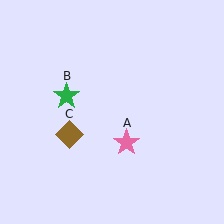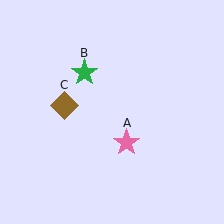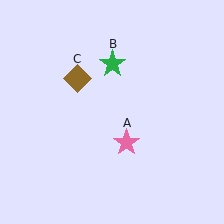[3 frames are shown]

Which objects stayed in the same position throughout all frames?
Pink star (object A) remained stationary.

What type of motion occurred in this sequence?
The green star (object B), brown diamond (object C) rotated clockwise around the center of the scene.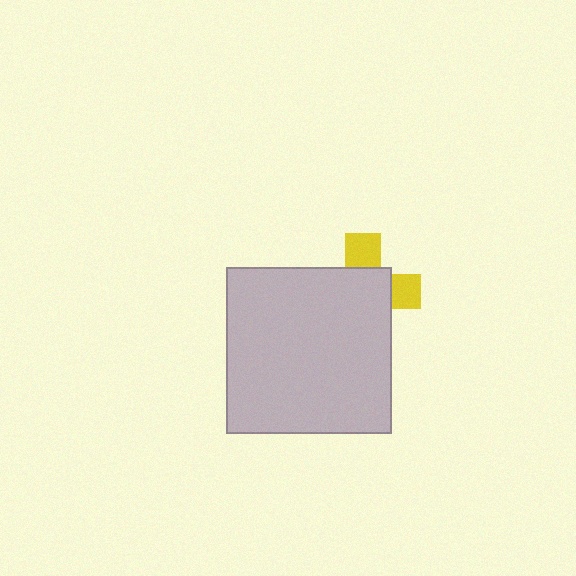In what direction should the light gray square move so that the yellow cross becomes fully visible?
The light gray square should move toward the lower-left. That is the shortest direction to clear the overlap and leave the yellow cross fully visible.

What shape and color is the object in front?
The object in front is a light gray square.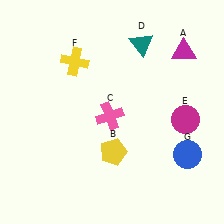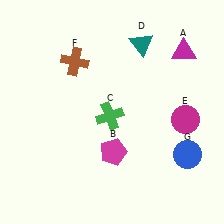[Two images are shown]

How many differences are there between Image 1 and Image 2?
There are 3 differences between the two images.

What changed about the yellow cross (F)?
In Image 1, F is yellow. In Image 2, it changed to brown.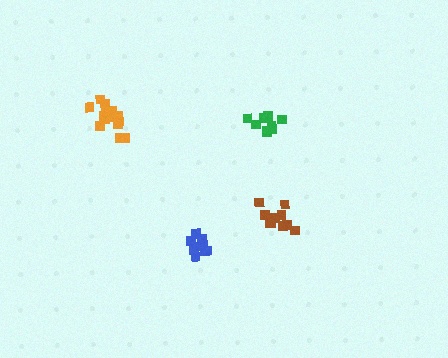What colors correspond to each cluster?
The clusters are colored: brown, green, blue, orange.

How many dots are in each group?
Group 1: 10 dots, Group 2: 10 dots, Group 3: 10 dots, Group 4: 16 dots (46 total).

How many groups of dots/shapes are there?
There are 4 groups.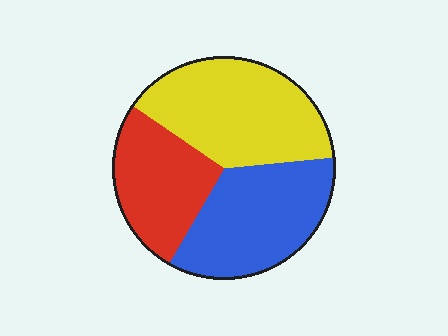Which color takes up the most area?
Yellow, at roughly 40%.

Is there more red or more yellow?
Yellow.